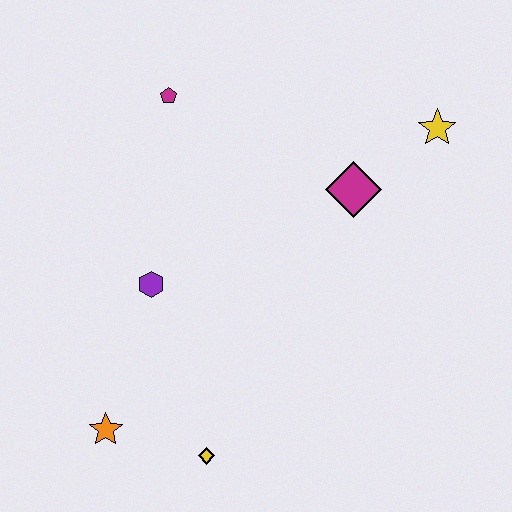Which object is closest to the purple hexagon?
The orange star is closest to the purple hexagon.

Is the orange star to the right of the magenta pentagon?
No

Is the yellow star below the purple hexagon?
No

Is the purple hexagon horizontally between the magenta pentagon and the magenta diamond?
No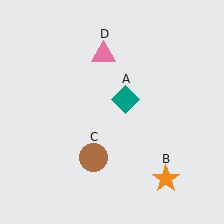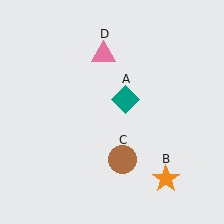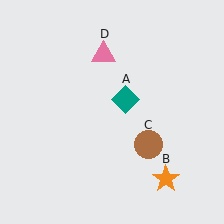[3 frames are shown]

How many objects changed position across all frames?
1 object changed position: brown circle (object C).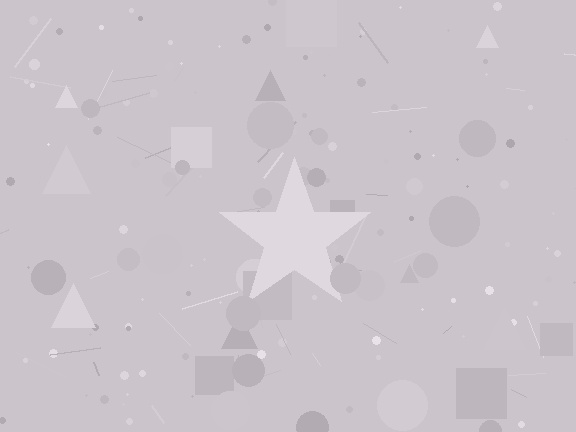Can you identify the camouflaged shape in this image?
The camouflaged shape is a star.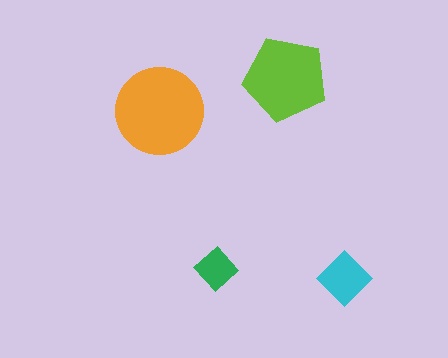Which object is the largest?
The orange circle.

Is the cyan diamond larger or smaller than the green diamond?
Larger.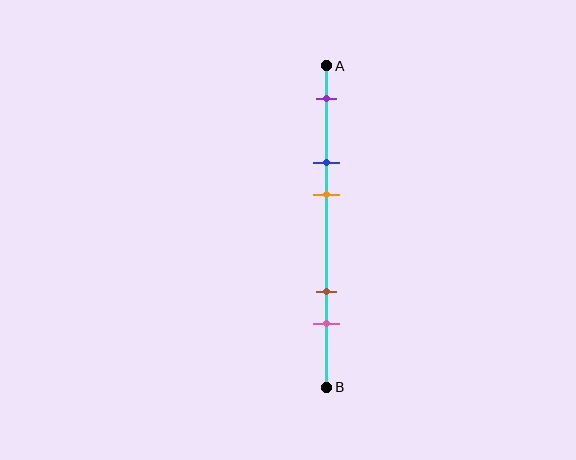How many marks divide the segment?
There are 5 marks dividing the segment.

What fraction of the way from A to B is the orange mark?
The orange mark is approximately 40% (0.4) of the way from A to B.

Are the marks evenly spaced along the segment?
No, the marks are not evenly spaced.